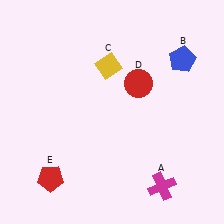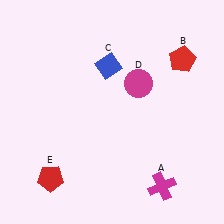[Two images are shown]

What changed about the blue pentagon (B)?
In Image 1, B is blue. In Image 2, it changed to red.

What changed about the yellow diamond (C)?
In Image 1, C is yellow. In Image 2, it changed to blue.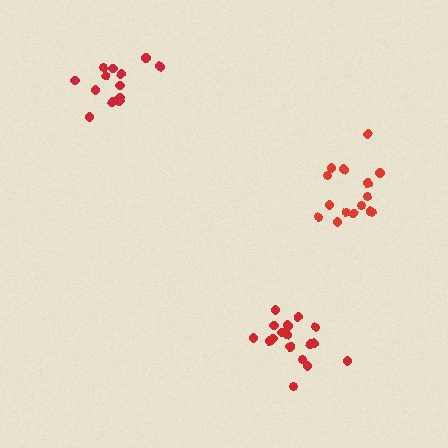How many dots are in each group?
Group 1: 15 dots, Group 2: 13 dots, Group 3: 18 dots (46 total).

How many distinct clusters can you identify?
There are 3 distinct clusters.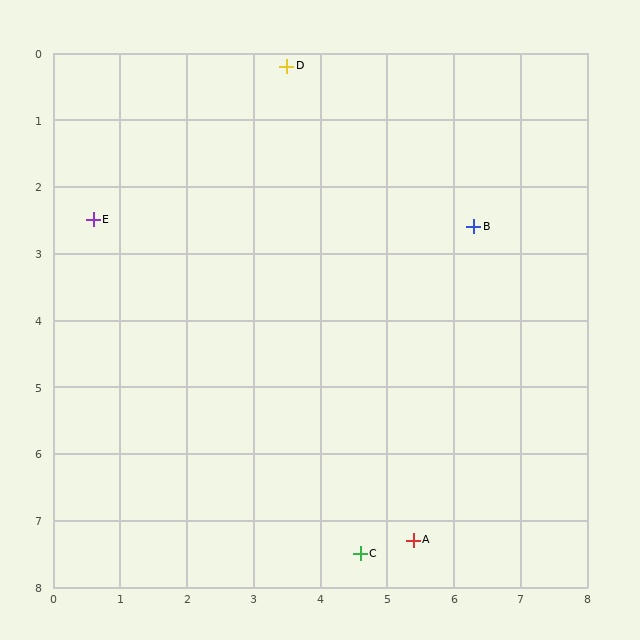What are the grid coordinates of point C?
Point C is at approximately (4.6, 7.5).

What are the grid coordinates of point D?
Point D is at approximately (3.5, 0.2).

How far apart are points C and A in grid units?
Points C and A are about 0.8 grid units apart.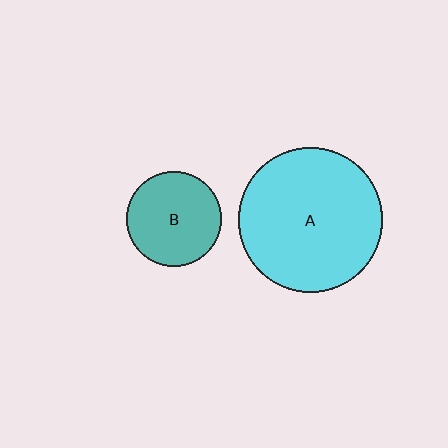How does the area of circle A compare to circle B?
Approximately 2.3 times.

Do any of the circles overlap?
No, none of the circles overlap.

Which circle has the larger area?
Circle A (cyan).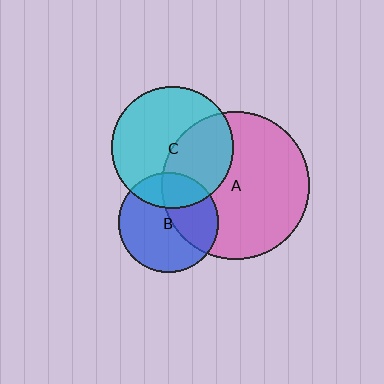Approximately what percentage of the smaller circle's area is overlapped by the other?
Approximately 25%.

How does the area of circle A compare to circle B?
Approximately 2.2 times.